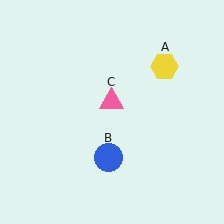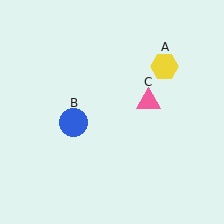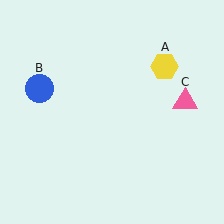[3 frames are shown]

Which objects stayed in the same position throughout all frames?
Yellow hexagon (object A) remained stationary.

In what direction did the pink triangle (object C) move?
The pink triangle (object C) moved right.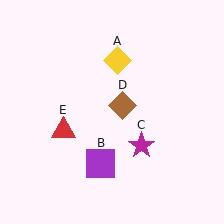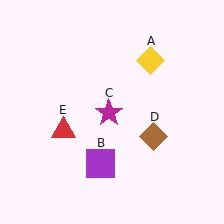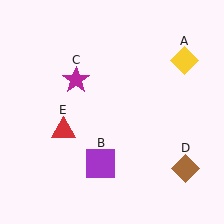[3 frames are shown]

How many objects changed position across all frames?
3 objects changed position: yellow diamond (object A), magenta star (object C), brown diamond (object D).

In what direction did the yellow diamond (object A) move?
The yellow diamond (object A) moved right.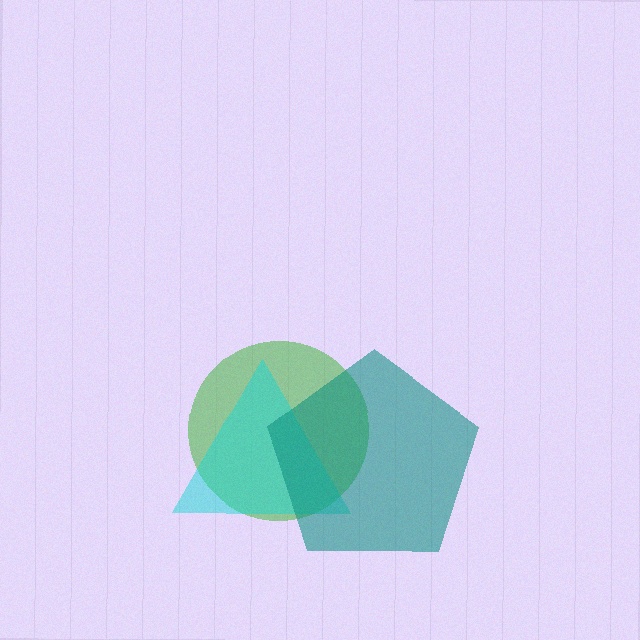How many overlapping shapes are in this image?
There are 3 overlapping shapes in the image.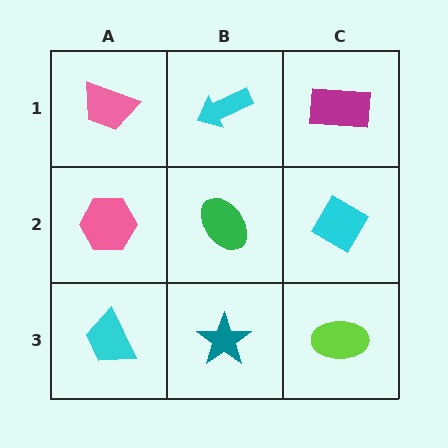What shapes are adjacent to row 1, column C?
A cyan diamond (row 2, column C), a cyan arrow (row 1, column B).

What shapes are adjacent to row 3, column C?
A cyan diamond (row 2, column C), a teal star (row 3, column B).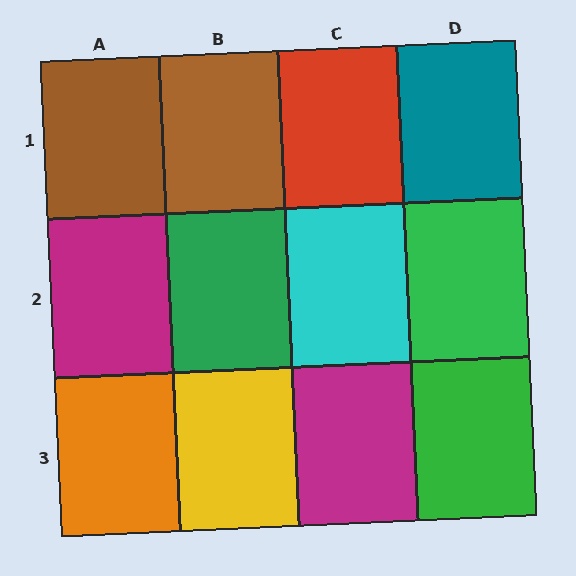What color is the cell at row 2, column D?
Green.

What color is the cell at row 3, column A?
Orange.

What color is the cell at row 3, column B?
Yellow.